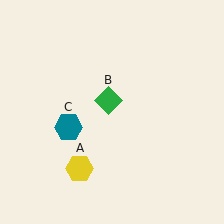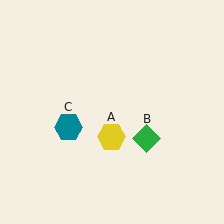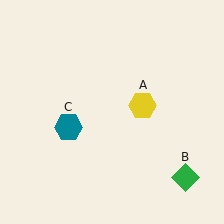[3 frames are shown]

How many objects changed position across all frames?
2 objects changed position: yellow hexagon (object A), green diamond (object B).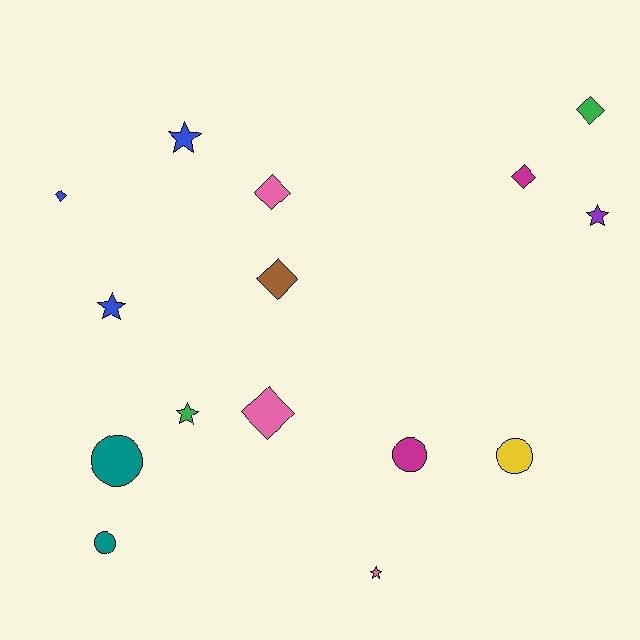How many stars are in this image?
There are 5 stars.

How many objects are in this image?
There are 15 objects.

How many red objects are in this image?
There are no red objects.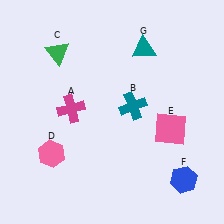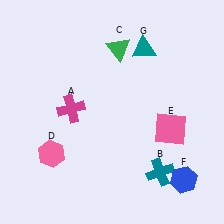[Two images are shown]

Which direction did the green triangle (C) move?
The green triangle (C) moved right.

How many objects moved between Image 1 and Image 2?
2 objects moved between the two images.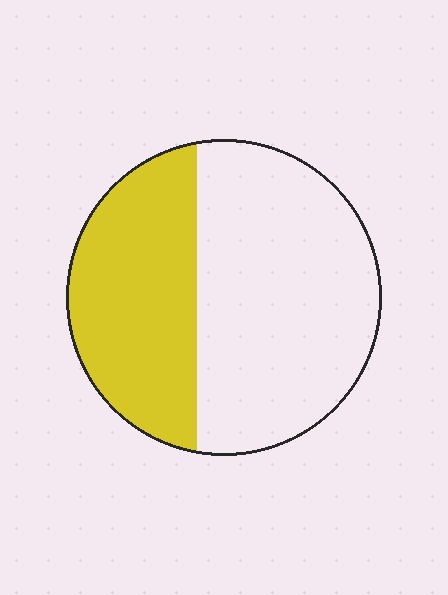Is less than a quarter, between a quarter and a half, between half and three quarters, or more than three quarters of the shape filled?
Between a quarter and a half.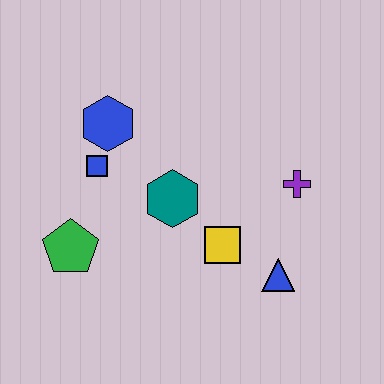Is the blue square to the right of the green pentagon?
Yes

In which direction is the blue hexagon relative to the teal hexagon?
The blue hexagon is above the teal hexagon.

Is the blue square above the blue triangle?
Yes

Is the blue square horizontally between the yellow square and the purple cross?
No